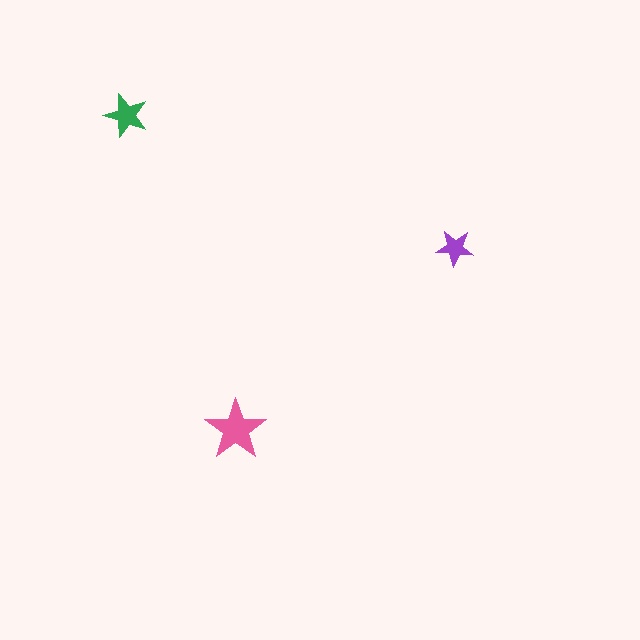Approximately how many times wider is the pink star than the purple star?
About 1.5 times wider.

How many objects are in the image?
There are 3 objects in the image.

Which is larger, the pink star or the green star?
The pink one.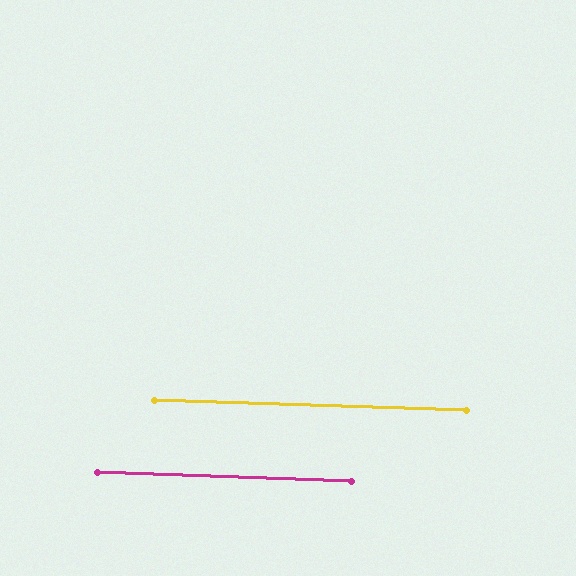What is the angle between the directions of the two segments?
Approximately 0 degrees.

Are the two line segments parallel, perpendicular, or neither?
Parallel — their directions differ by only 0.2°.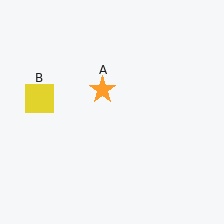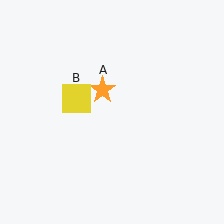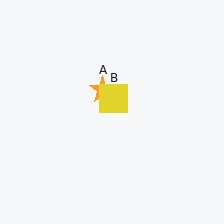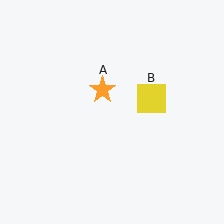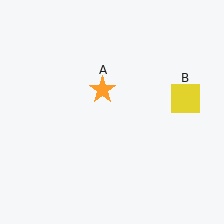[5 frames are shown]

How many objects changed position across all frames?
1 object changed position: yellow square (object B).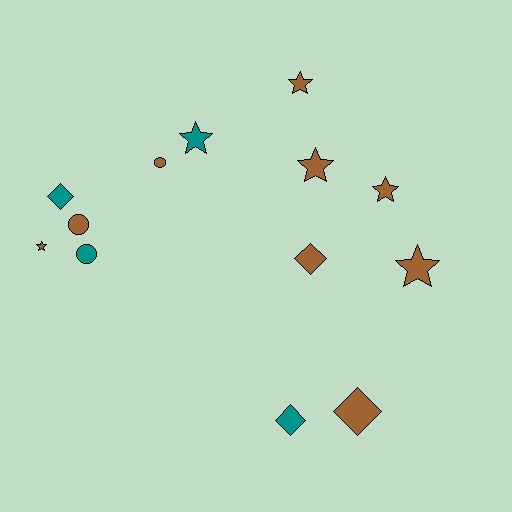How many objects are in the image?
There are 13 objects.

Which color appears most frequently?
Brown, with 9 objects.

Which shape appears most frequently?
Star, with 6 objects.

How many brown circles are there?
There are 2 brown circles.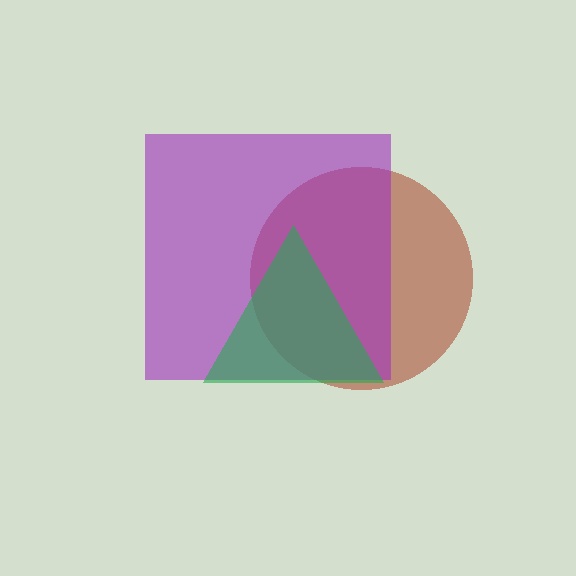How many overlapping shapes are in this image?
There are 3 overlapping shapes in the image.